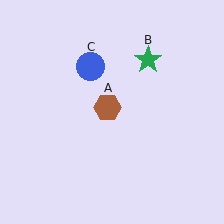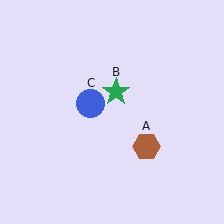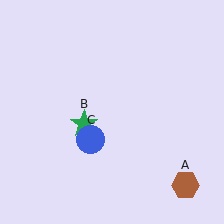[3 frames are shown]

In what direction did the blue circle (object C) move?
The blue circle (object C) moved down.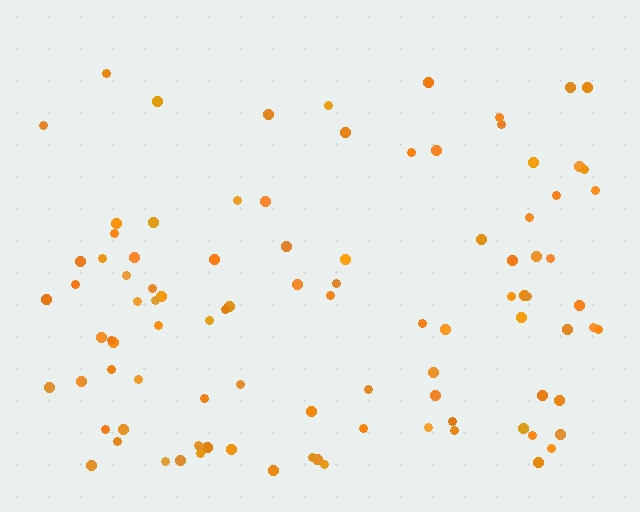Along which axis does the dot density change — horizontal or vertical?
Vertical.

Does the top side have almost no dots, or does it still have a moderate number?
Still a moderate number, just noticeably fewer than the bottom.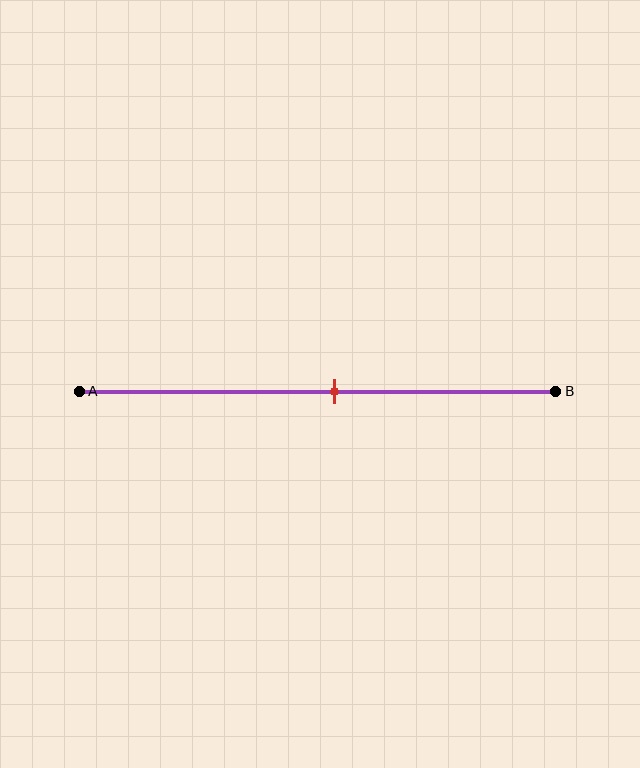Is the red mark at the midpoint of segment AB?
No, the mark is at about 55% from A, not at the 50% midpoint.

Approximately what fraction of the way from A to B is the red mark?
The red mark is approximately 55% of the way from A to B.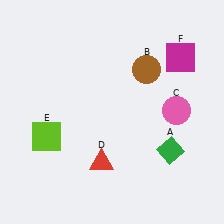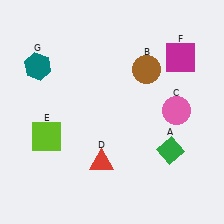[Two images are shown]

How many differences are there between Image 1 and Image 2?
There is 1 difference between the two images.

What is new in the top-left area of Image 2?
A teal hexagon (G) was added in the top-left area of Image 2.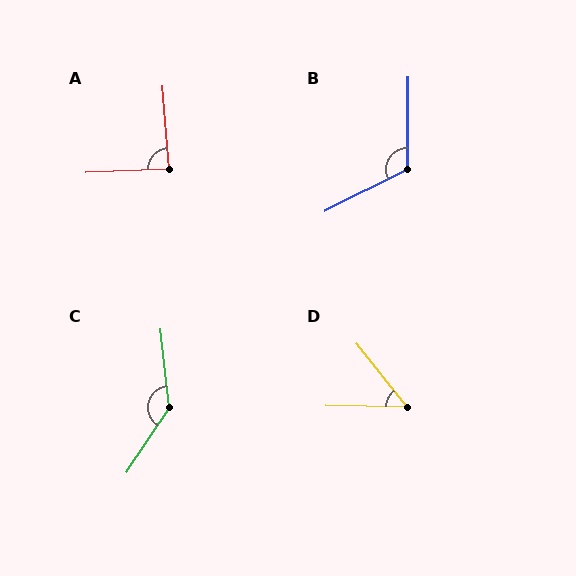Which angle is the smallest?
D, at approximately 51 degrees.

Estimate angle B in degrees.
Approximately 117 degrees.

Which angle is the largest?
C, at approximately 140 degrees.